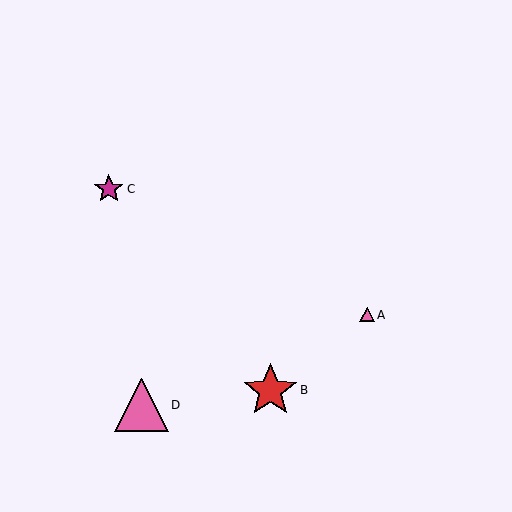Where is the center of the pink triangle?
The center of the pink triangle is at (367, 315).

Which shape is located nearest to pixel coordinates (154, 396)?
The pink triangle (labeled D) at (141, 405) is nearest to that location.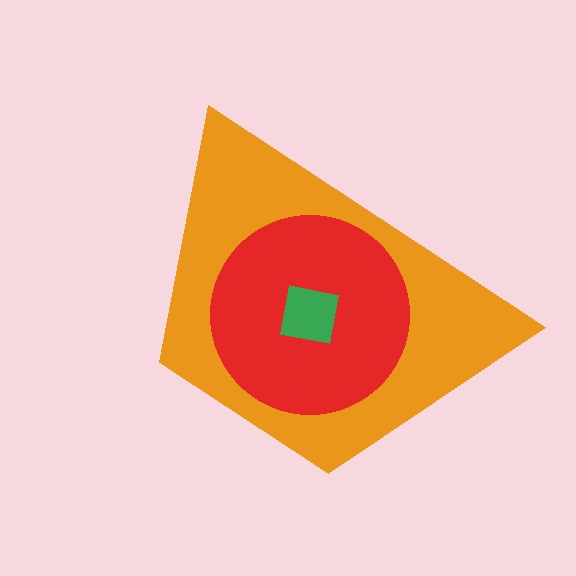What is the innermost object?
The green square.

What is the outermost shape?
The orange trapezoid.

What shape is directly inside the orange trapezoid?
The red circle.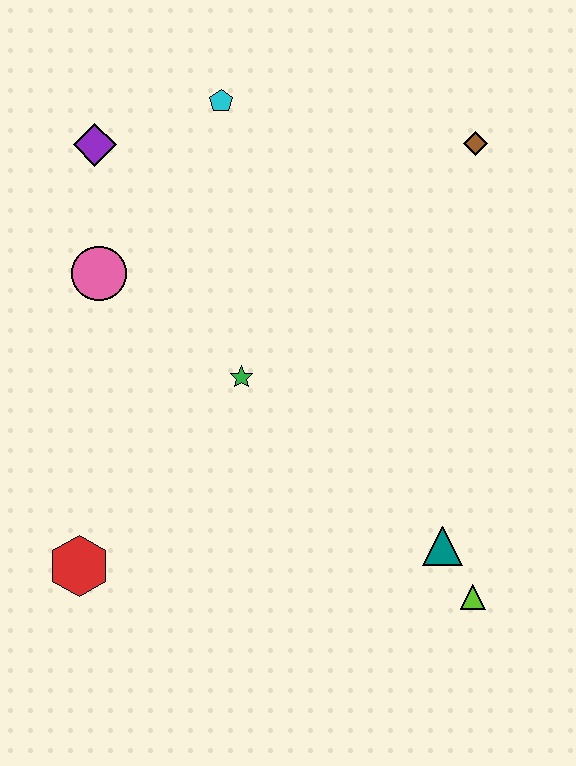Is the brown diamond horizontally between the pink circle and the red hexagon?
No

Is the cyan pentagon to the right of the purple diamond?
Yes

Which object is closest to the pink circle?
The purple diamond is closest to the pink circle.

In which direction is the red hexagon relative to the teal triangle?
The red hexagon is to the left of the teal triangle.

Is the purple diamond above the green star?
Yes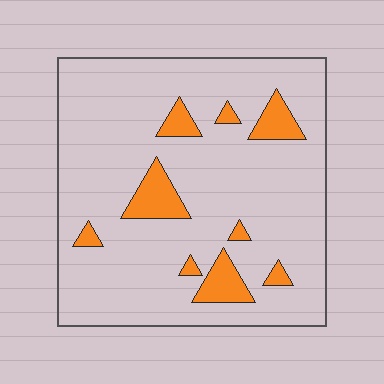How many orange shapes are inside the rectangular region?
9.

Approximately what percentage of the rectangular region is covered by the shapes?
Approximately 10%.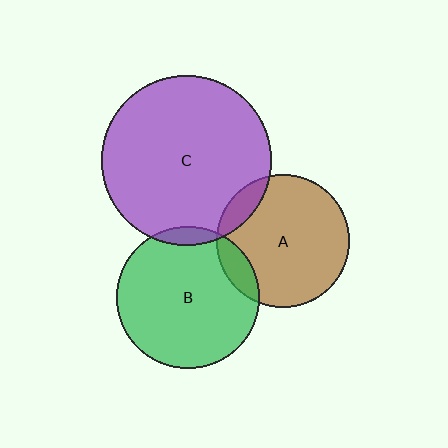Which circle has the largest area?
Circle C (purple).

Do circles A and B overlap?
Yes.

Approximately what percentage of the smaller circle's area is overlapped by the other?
Approximately 10%.